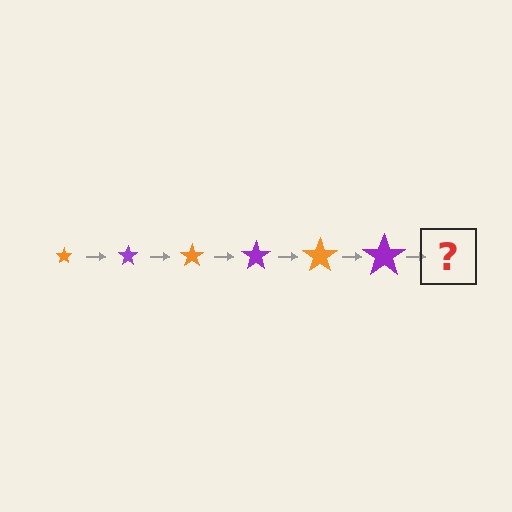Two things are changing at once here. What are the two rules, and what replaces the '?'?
The two rules are that the star grows larger each step and the color cycles through orange and purple. The '?' should be an orange star, larger than the previous one.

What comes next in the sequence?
The next element should be an orange star, larger than the previous one.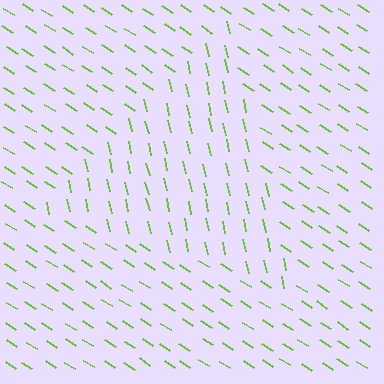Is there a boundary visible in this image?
Yes, there is a texture boundary formed by a change in line orientation.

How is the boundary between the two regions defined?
The boundary is defined purely by a change in line orientation (approximately 45 degrees difference). All lines are the same color and thickness.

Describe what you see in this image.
The image is filled with small lime line segments. A triangle region in the image has lines oriented differently from the surrounding lines, creating a visible texture boundary.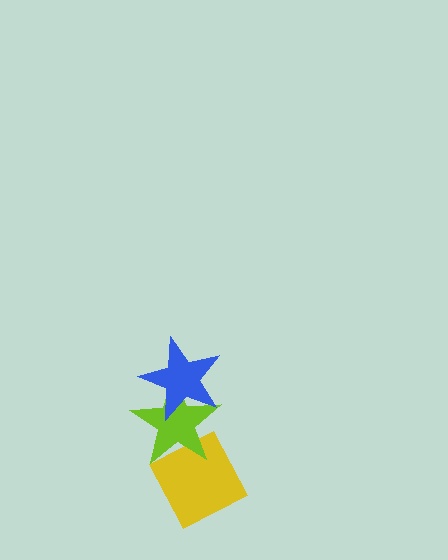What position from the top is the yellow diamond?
The yellow diamond is 3rd from the top.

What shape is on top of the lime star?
The blue star is on top of the lime star.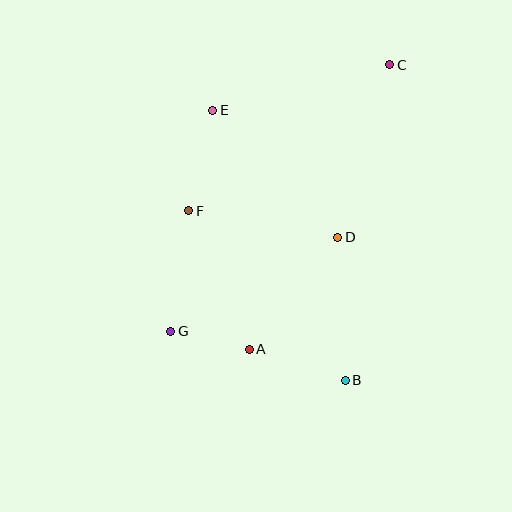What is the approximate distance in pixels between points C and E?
The distance between C and E is approximately 183 pixels.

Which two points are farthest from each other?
Points C and G are farthest from each other.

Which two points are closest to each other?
Points A and G are closest to each other.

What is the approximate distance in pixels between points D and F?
The distance between D and F is approximately 151 pixels.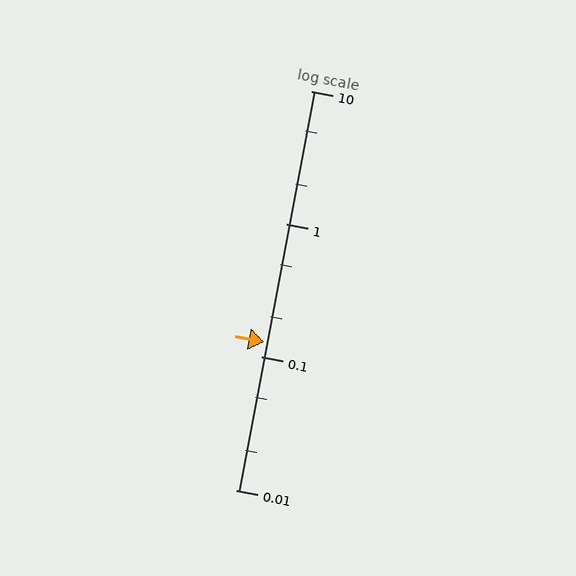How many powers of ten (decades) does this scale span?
The scale spans 3 decades, from 0.01 to 10.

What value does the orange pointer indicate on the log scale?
The pointer indicates approximately 0.13.